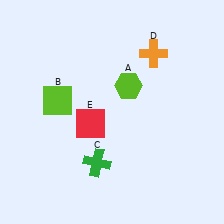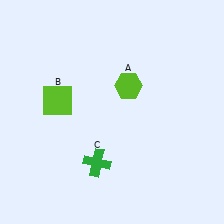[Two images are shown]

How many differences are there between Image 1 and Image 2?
There are 2 differences between the two images.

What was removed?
The red square (E), the orange cross (D) were removed in Image 2.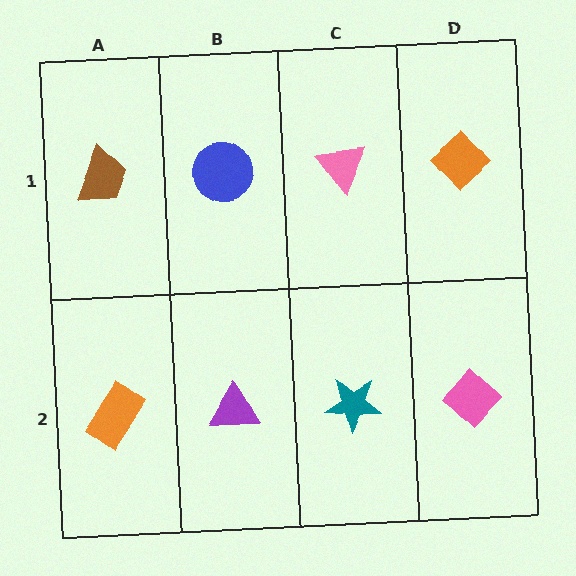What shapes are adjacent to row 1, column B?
A purple triangle (row 2, column B), a brown trapezoid (row 1, column A), a pink triangle (row 1, column C).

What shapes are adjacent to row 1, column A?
An orange rectangle (row 2, column A), a blue circle (row 1, column B).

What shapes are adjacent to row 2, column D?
An orange diamond (row 1, column D), a teal star (row 2, column C).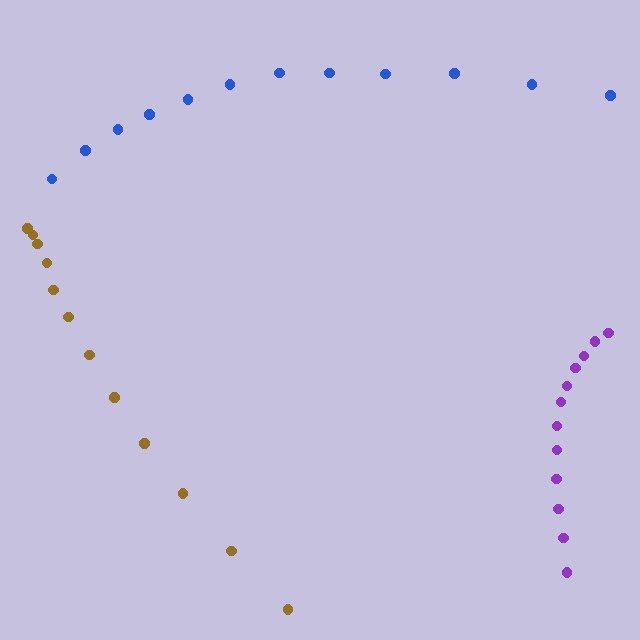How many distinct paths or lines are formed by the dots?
There are 3 distinct paths.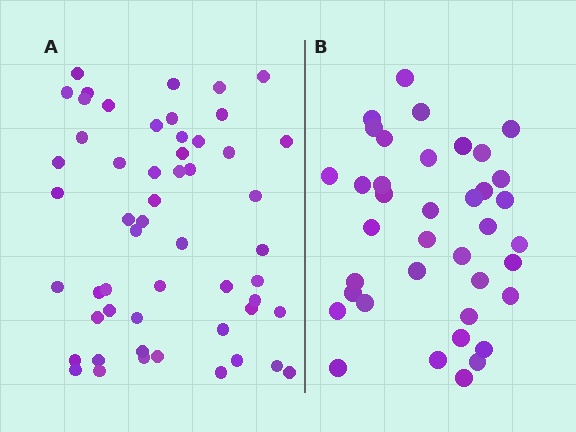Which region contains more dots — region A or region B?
Region A (the left region) has more dots.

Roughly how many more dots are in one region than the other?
Region A has approximately 15 more dots than region B.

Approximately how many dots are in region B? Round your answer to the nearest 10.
About 40 dots. (The exact count is 38, which rounds to 40.)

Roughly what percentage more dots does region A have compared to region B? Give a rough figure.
About 40% more.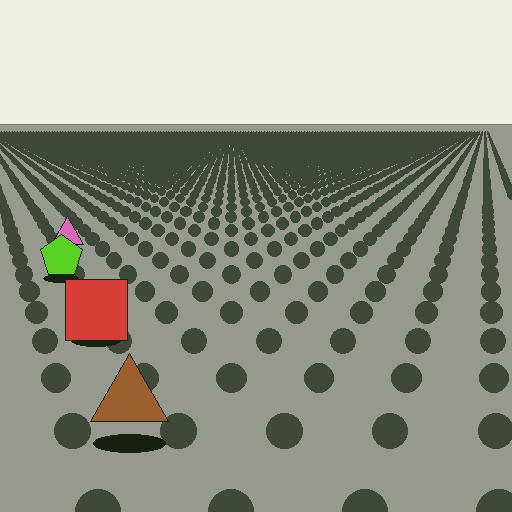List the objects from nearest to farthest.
From nearest to farthest: the brown triangle, the red square, the lime pentagon, the pink triangle.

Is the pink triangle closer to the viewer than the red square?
No. The red square is closer — you can tell from the texture gradient: the ground texture is coarser near it.